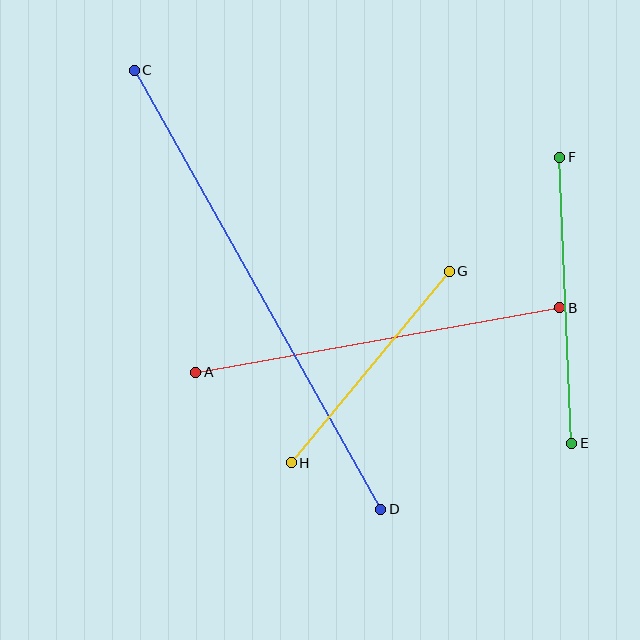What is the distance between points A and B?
The distance is approximately 370 pixels.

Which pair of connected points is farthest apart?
Points C and D are farthest apart.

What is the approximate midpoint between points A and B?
The midpoint is at approximately (378, 340) pixels.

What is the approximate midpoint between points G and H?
The midpoint is at approximately (370, 367) pixels.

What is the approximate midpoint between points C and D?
The midpoint is at approximately (258, 290) pixels.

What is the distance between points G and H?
The distance is approximately 248 pixels.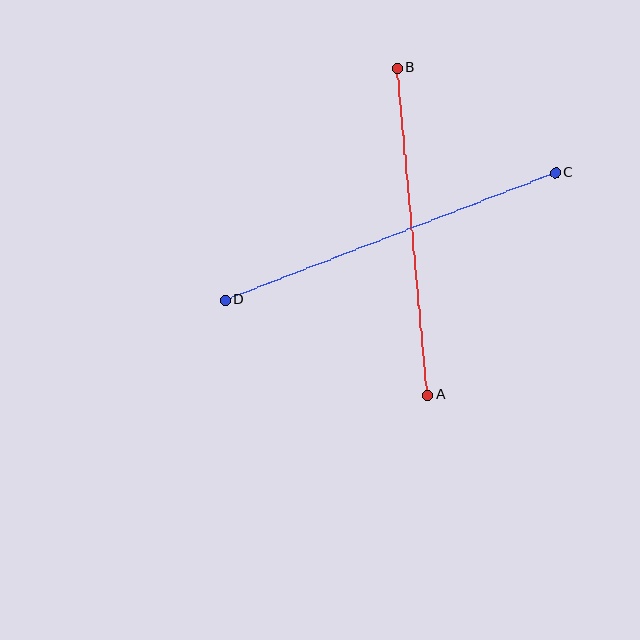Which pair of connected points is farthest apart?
Points C and D are farthest apart.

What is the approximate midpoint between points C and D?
The midpoint is at approximately (391, 236) pixels.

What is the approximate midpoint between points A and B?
The midpoint is at approximately (413, 232) pixels.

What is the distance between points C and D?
The distance is approximately 354 pixels.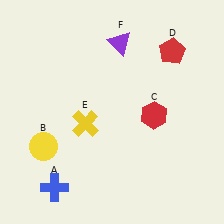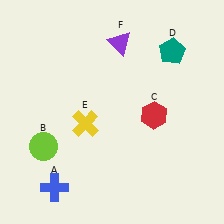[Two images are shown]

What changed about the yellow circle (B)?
In Image 1, B is yellow. In Image 2, it changed to lime.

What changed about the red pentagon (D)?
In Image 1, D is red. In Image 2, it changed to teal.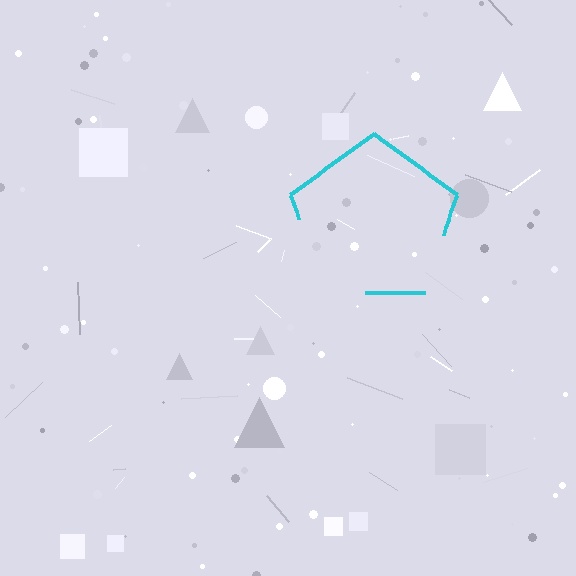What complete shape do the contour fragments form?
The contour fragments form a pentagon.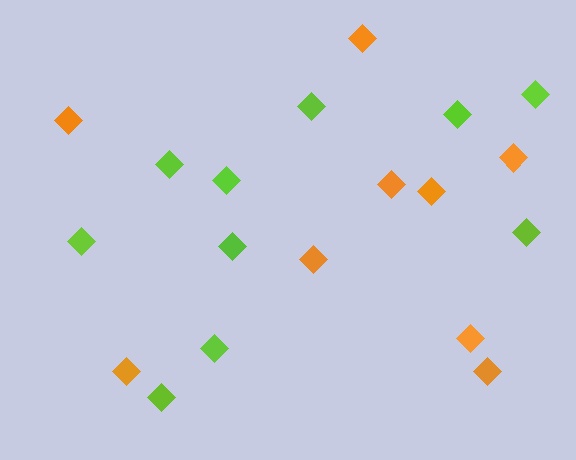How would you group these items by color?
There are 2 groups: one group of orange diamonds (9) and one group of lime diamonds (10).